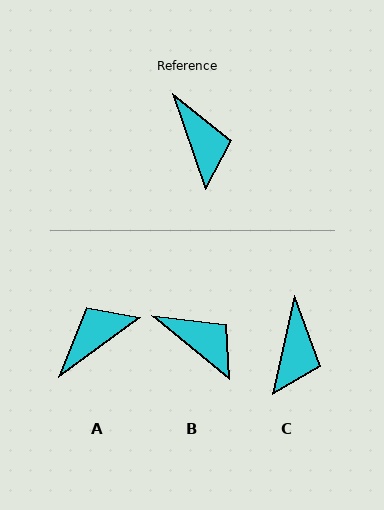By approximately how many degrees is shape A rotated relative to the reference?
Approximately 107 degrees counter-clockwise.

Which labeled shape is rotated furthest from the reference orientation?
A, about 107 degrees away.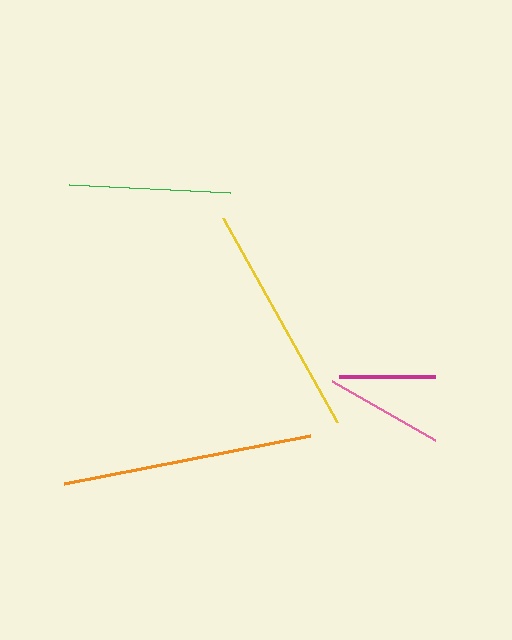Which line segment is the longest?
The orange line is the longest at approximately 251 pixels.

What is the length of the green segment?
The green segment is approximately 162 pixels long.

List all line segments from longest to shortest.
From longest to shortest: orange, yellow, green, pink, magenta.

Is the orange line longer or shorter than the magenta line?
The orange line is longer than the magenta line.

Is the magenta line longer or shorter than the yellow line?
The yellow line is longer than the magenta line.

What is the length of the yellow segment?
The yellow segment is approximately 234 pixels long.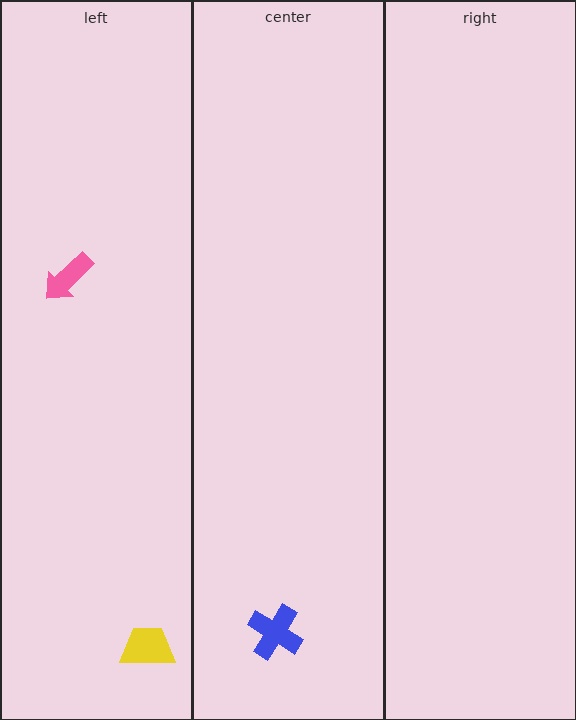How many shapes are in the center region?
1.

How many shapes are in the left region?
2.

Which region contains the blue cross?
The center region.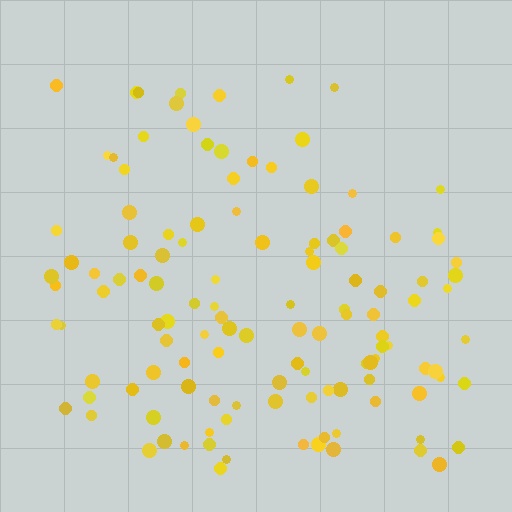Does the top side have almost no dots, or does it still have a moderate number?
Still a moderate number, just noticeably fewer than the bottom.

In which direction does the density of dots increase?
From top to bottom, with the bottom side densest.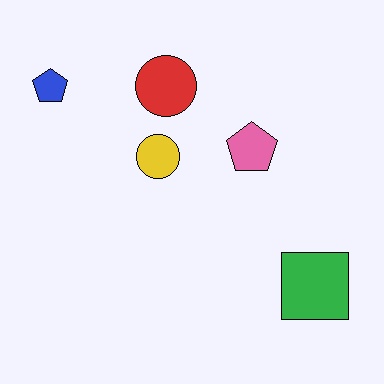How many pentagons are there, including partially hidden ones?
There are 2 pentagons.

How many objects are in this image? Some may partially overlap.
There are 5 objects.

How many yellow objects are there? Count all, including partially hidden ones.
There is 1 yellow object.